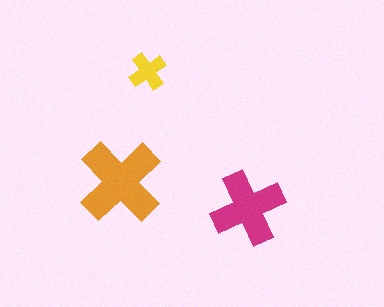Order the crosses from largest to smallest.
the orange one, the magenta one, the yellow one.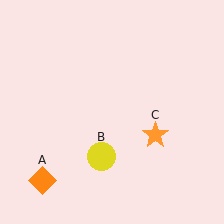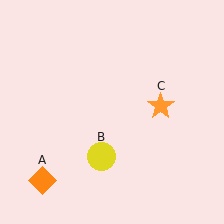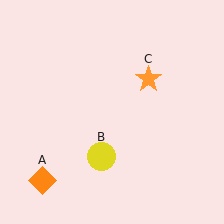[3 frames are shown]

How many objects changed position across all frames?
1 object changed position: orange star (object C).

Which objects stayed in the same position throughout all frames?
Orange diamond (object A) and yellow circle (object B) remained stationary.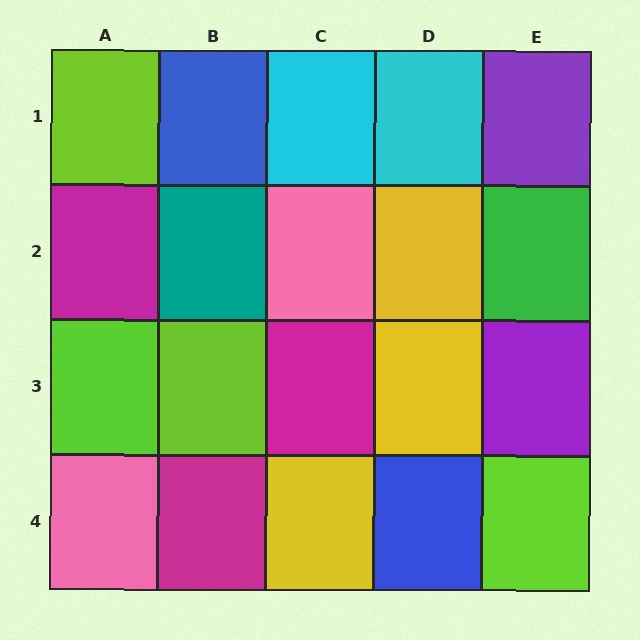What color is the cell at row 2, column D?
Yellow.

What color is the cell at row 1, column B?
Blue.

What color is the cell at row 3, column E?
Purple.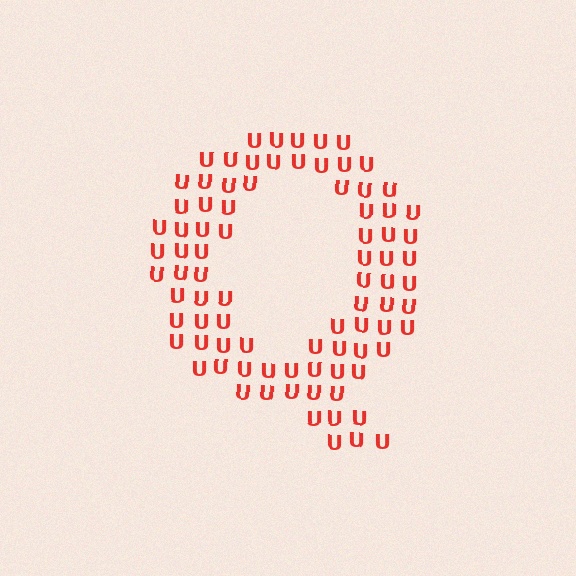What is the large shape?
The large shape is the letter Q.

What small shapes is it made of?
It is made of small letter U's.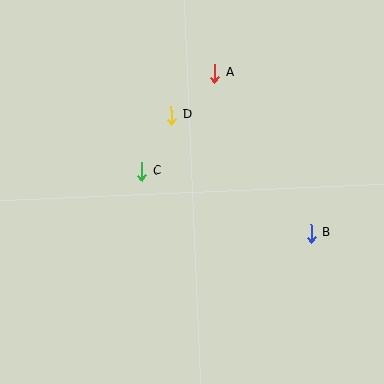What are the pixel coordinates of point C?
Point C is at (142, 171).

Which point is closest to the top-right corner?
Point A is closest to the top-right corner.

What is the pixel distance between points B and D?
The distance between B and D is 183 pixels.